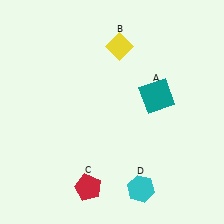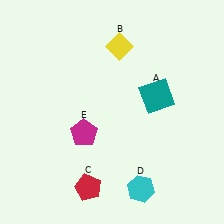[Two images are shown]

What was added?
A magenta pentagon (E) was added in Image 2.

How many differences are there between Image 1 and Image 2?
There is 1 difference between the two images.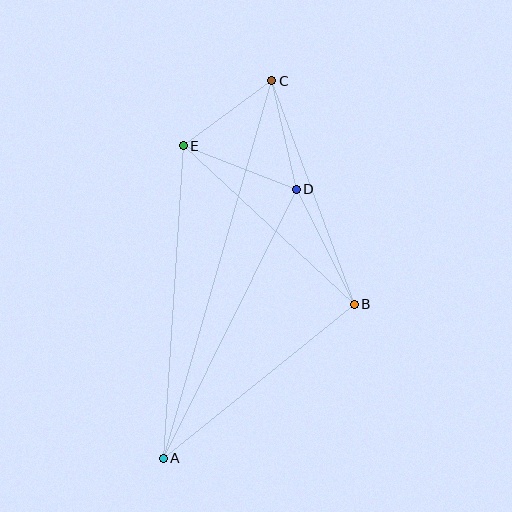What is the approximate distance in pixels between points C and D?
The distance between C and D is approximately 111 pixels.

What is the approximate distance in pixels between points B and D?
The distance between B and D is approximately 129 pixels.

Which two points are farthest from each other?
Points A and C are farthest from each other.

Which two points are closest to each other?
Points C and E are closest to each other.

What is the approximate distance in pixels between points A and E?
The distance between A and E is approximately 313 pixels.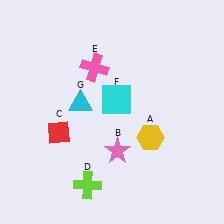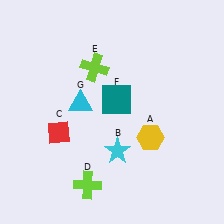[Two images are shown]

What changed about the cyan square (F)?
In Image 1, F is cyan. In Image 2, it changed to teal.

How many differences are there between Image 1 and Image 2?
There are 3 differences between the two images.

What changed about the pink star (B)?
In Image 1, B is pink. In Image 2, it changed to cyan.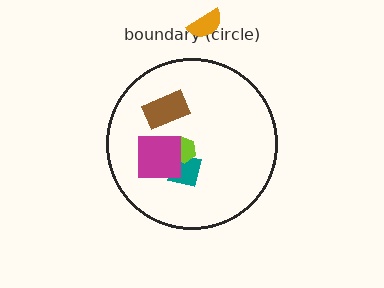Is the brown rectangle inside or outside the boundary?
Inside.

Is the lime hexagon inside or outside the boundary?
Inside.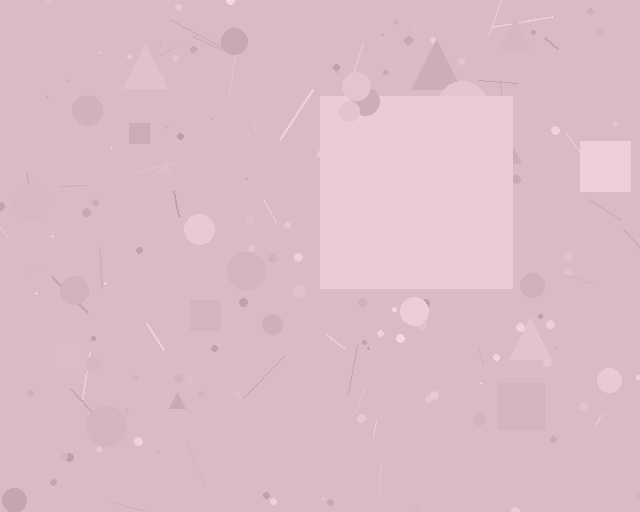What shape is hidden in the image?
A square is hidden in the image.